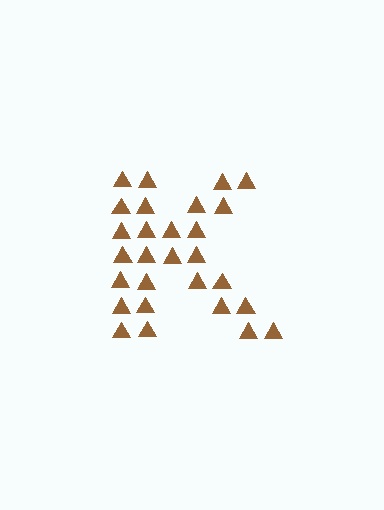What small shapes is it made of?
It is made of small triangles.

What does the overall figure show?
The overall figure shows the letter K.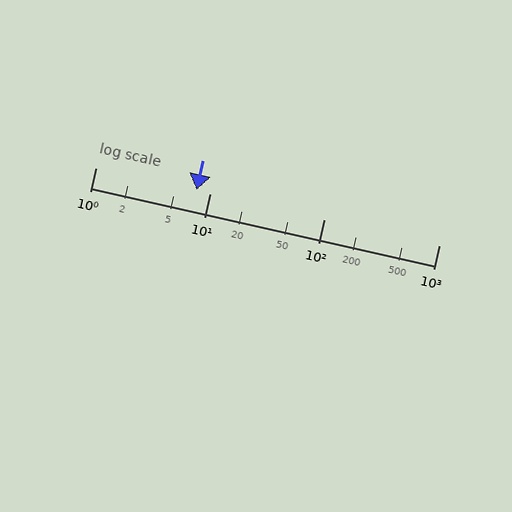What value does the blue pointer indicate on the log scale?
The pointer indicates approximately 7.6.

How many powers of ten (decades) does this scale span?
The scale spans 3 decades, from 1 to 1000.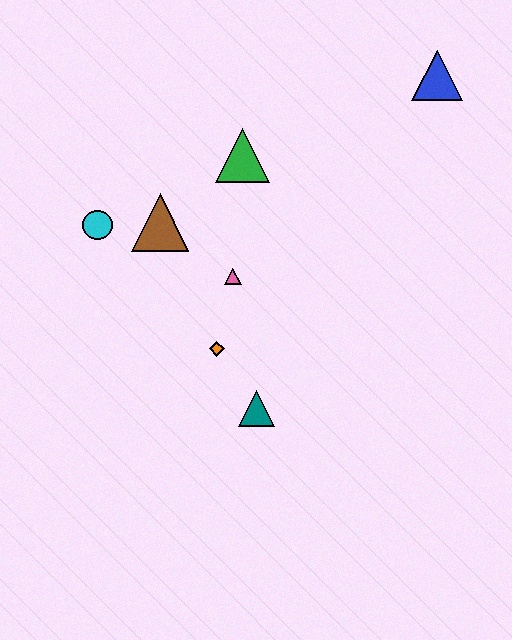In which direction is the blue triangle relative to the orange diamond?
The blue triangle is above the orange diamond.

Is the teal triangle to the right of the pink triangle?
Yes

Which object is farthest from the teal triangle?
The blue triangle is farthest from the teal triangle.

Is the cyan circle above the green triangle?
No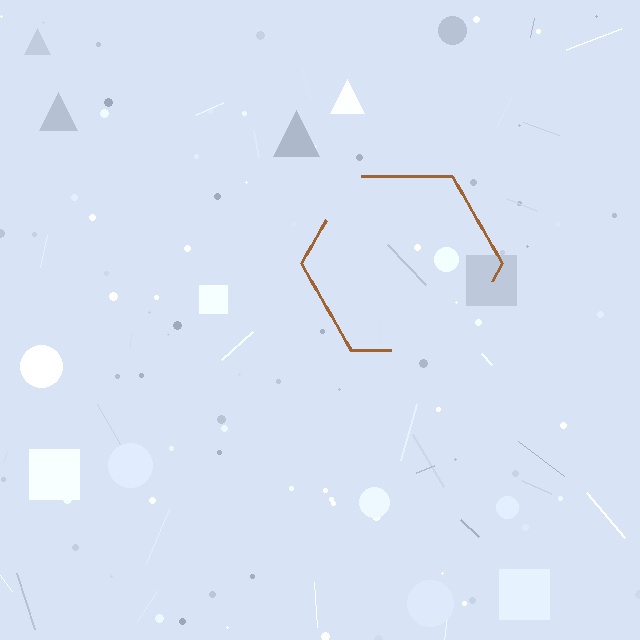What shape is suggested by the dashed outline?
The dashed outline suggests a hexagon.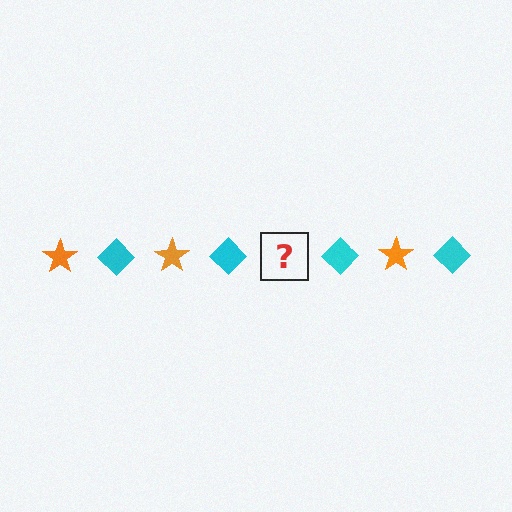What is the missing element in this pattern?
The missing element is an orange star.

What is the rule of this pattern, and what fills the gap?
The rule is that the pattern alternates between orange star and cyan diamond. The gap should be filled with an orange star.